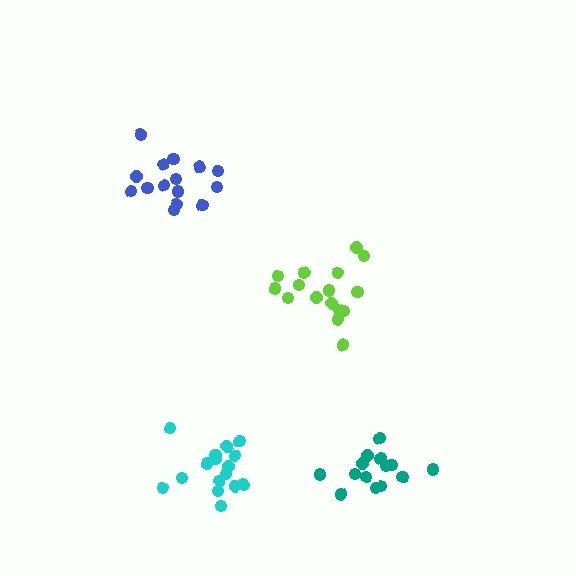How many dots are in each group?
Group 1: 14 dots, Group 2: 16 dots, Group 3: 15 dots, Group 4: 18 dots (63 total).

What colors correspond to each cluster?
The clusters are colored: teal, lime, blue, cyan.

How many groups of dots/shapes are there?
There are 4 groups.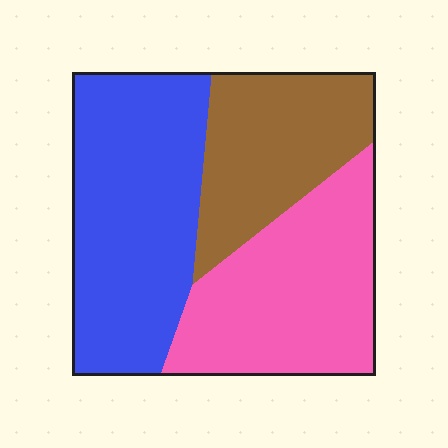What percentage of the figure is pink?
Pink takes up between a third and a half of the figure.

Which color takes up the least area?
Brown, at roughly 25%.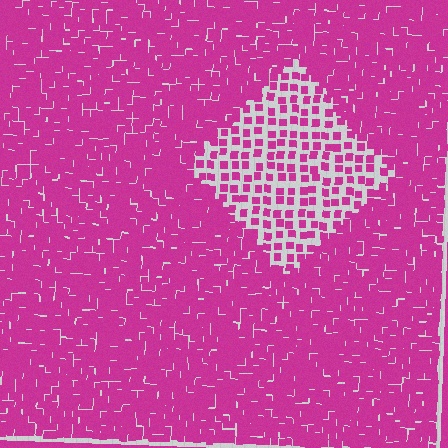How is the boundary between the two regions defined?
The boundary is defined by a change in element density (approximately 2.5x ratio). All elements are the same color, size, and shape.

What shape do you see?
I see a diamond.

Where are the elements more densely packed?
The elements are more densely packed outside the diamond boundary.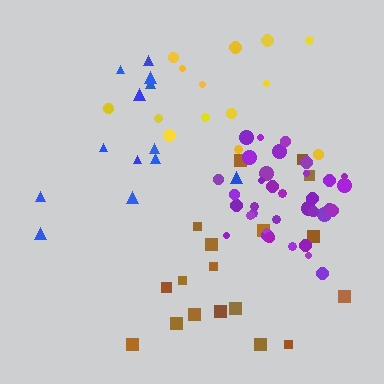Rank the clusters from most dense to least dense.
purple, brown, yellow, blue.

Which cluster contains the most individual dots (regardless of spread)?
Purple (35).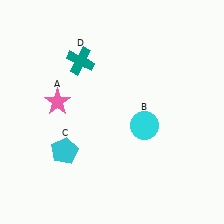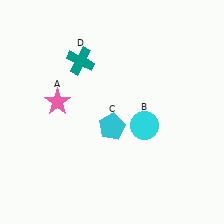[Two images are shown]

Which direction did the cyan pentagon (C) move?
The cyan pentagon (C) moved right.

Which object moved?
The cyan pentagon (C) moved right.